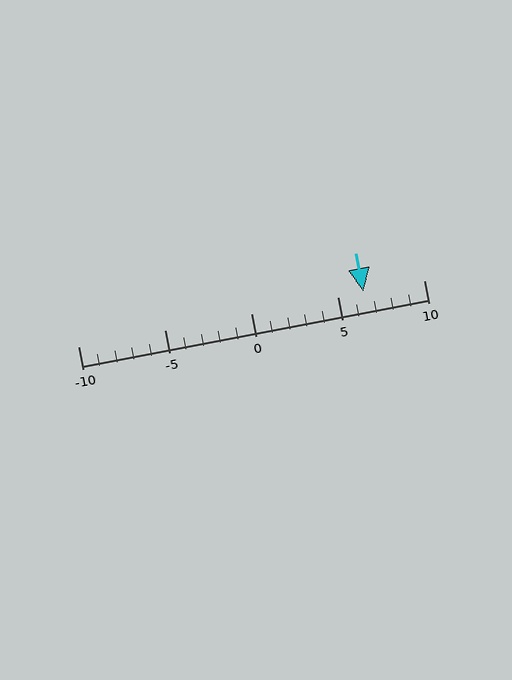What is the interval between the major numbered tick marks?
The major tick marks are spaced 5 units apart.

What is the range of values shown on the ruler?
The ruler shows values from -10 to 10.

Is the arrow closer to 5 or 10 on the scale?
The arrow is closer to 5.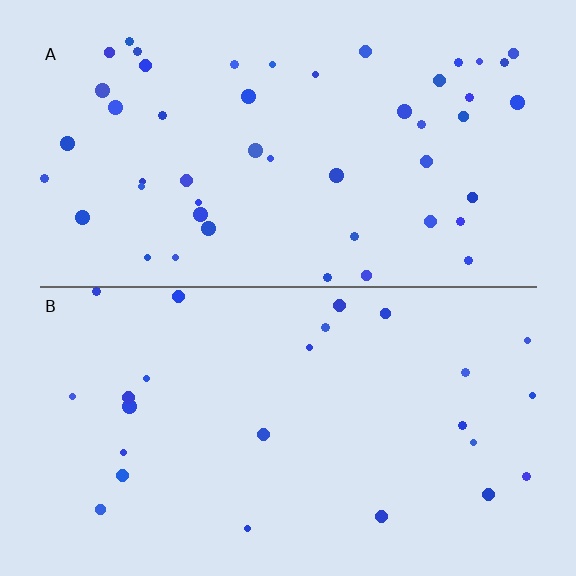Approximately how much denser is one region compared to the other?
Approximately 1.9× — region A over region B.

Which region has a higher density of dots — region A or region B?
A (the top).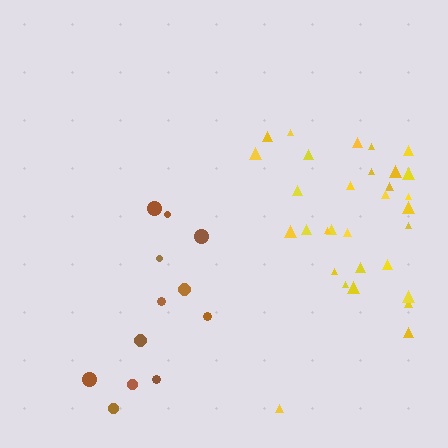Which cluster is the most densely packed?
Yellow.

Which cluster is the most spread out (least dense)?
Brown.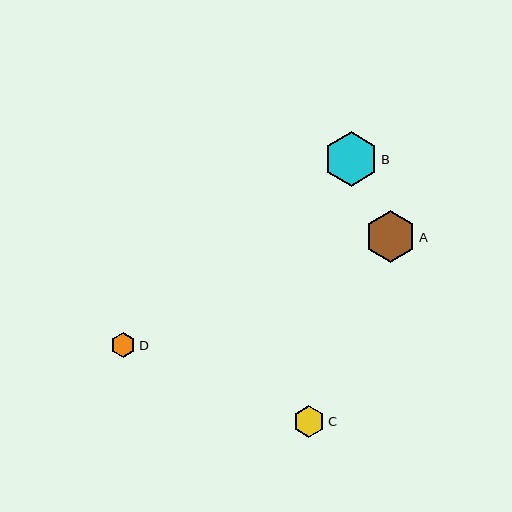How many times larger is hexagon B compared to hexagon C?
Hexagon B is approximately 1.7 times the size of hexagon C.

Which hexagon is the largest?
Hexagon B is the largest with a size of approximately 54 pixels.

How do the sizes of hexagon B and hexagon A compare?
Hexagon B and hexagon A are approximately the same size.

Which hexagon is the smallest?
Hexagon D is the smallest with a size of approximately 25 pixels.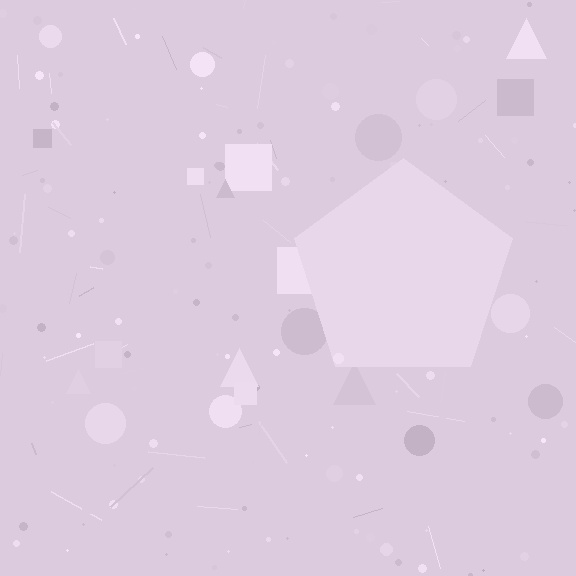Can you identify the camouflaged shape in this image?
The camouflaged shape is a pentagon.